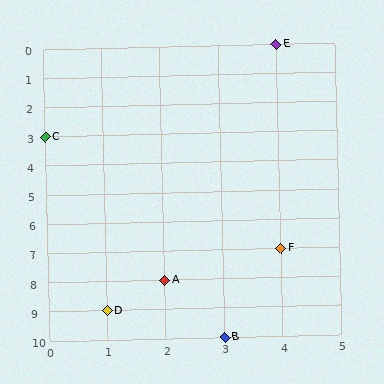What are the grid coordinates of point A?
Point A is at grid coordinates (2, 8).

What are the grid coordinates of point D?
Point D is at grid coordinates (1, 9).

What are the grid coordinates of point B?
Point B is at grid coordinates (3, 10).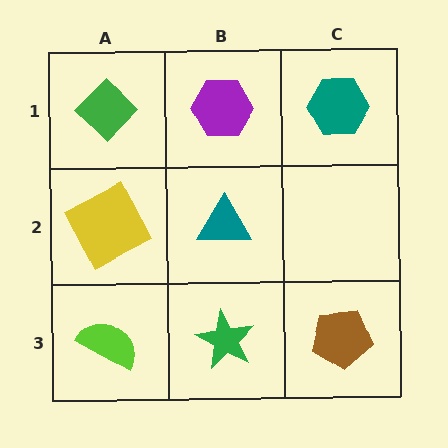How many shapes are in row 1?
3 shapes.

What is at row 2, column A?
A yellow square.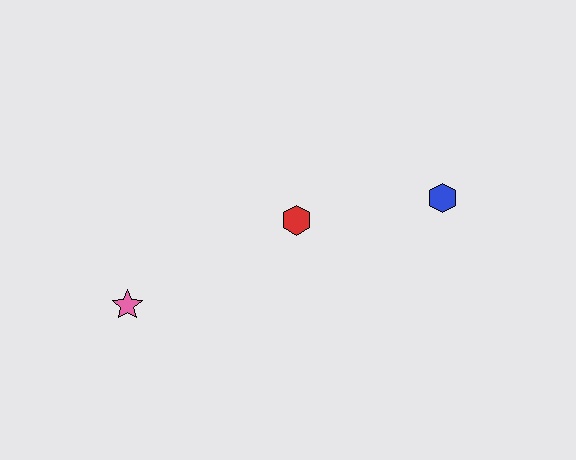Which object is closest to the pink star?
The red hexagon is closest to the pink star.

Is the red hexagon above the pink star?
Yes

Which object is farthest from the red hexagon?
The pink star is farthest from the red hexagon.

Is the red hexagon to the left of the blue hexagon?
Yes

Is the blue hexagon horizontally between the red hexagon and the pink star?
No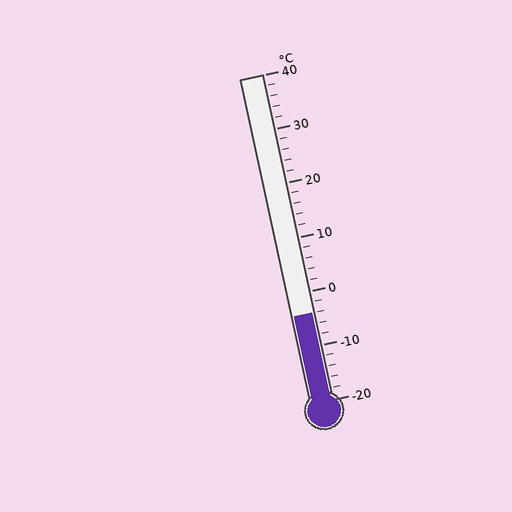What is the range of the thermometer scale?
The thermometer scale ranges from -20°C to 40°C.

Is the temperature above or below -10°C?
The temperature is above -10°C.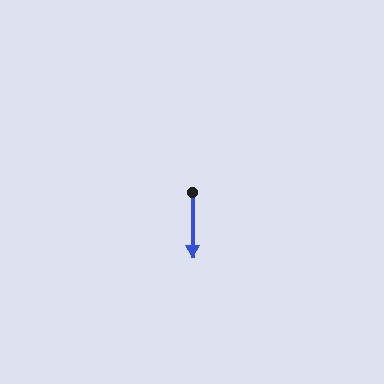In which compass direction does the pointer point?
South.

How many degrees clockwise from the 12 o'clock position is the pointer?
Approximately 179 degrees.